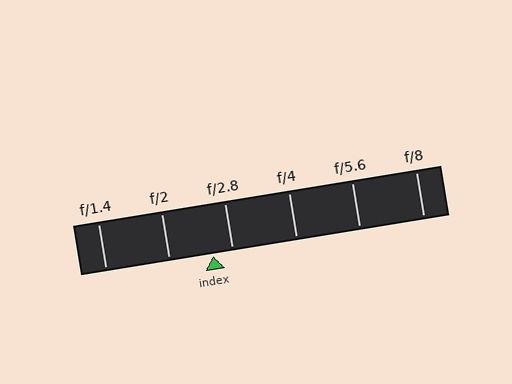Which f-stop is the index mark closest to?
The index mark is closest to f/2.8.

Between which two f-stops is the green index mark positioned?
The index mark is between f/2 and f/2.8.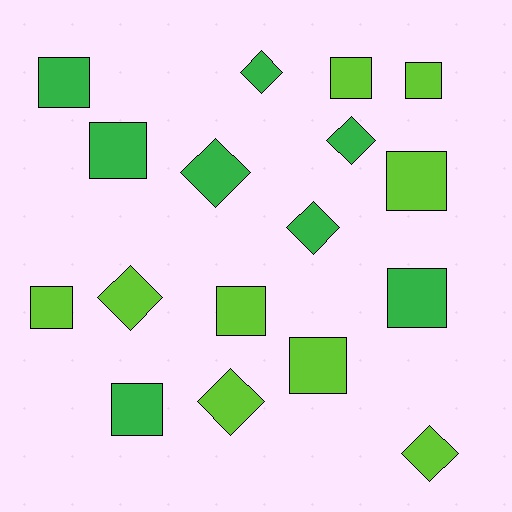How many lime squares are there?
There are 6 lime squares.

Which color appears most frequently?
Lime, with 9 objects.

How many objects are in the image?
There are 17 objects.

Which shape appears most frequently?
Square, with 10 objects.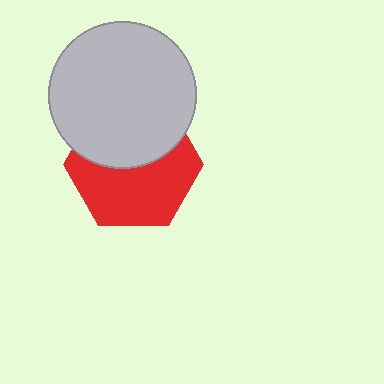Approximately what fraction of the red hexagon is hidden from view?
Roughly 44% of the red hexagon is hidden behind the light gray circle.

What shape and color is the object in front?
The object in front is a light gray circle.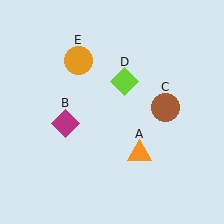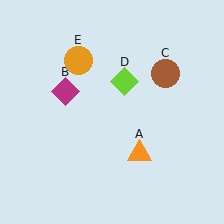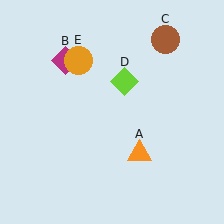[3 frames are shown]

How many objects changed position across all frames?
2 objects changed position: magenta diamond (object B), brown circle (object C).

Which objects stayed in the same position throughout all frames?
Orange triangle (object A) and lime diamond (object D) and orange circle (object E) remained stationary.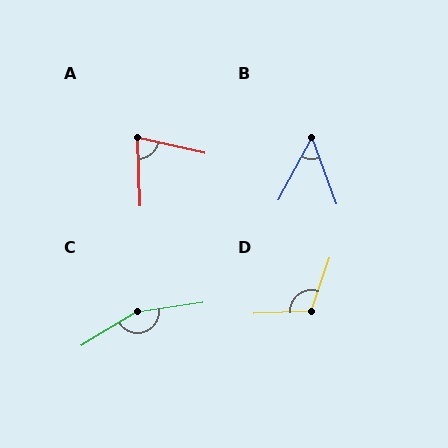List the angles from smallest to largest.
B (48°), A (75°), D (112°), C (157°).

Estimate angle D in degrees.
Approximately 112 degrees.